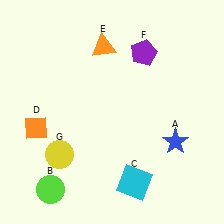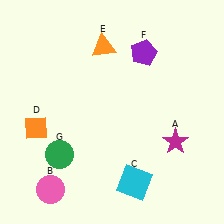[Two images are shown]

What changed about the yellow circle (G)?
In Image 1, G is yellow. In Image 2, it changed to green.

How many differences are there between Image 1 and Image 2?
There are 3 differences between the two images.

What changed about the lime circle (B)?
In Image 1, B is lime. In Image 2, it changed to pink.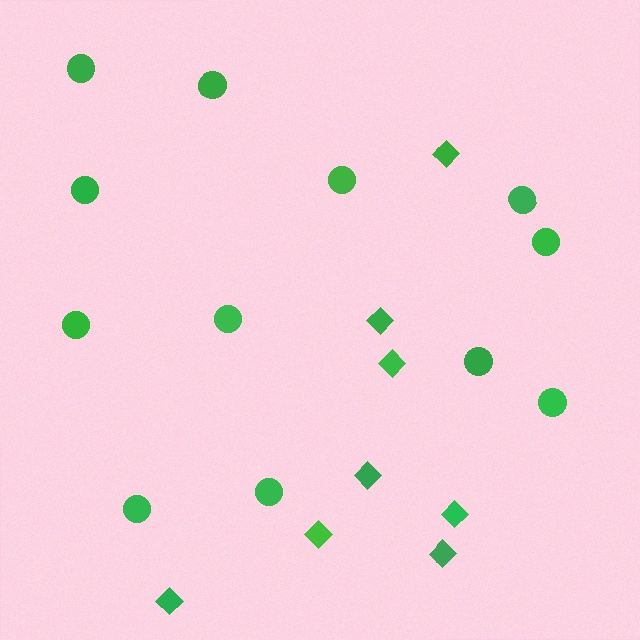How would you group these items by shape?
There are 2 groups: one group of circles (12) and one group of diamonds (8).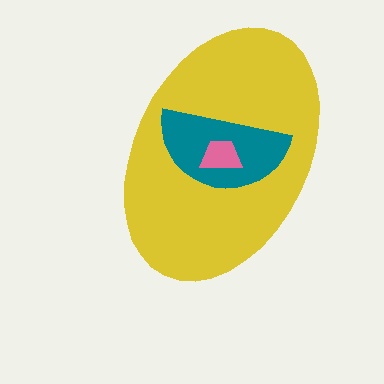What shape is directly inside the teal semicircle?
The pink trapezoid.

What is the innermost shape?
The pink trapezoid.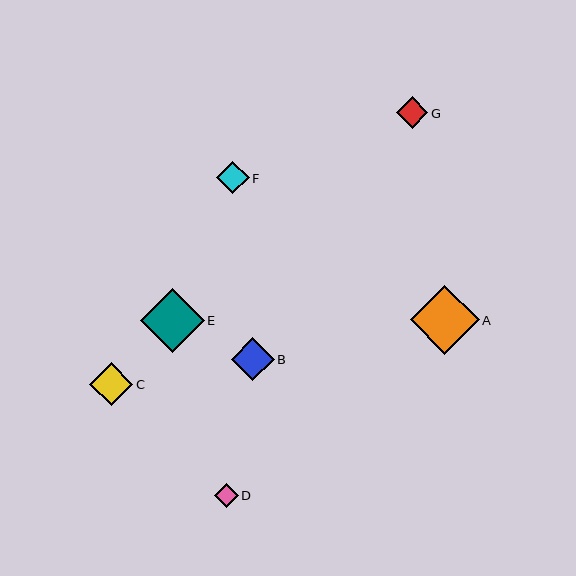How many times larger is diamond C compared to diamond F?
Diamond C is approximately 1.3 times the size of diamond F.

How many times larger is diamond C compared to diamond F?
Diamond C is approximately 1.3 times the size of diamond F.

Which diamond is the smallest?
Diamond D is the smallest with a size of approximately 24 pixels.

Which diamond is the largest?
Diamond A is the largest with a size of approximately 69 pixels.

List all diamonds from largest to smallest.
From largest to smallest: A, E, B, C, F, G, D.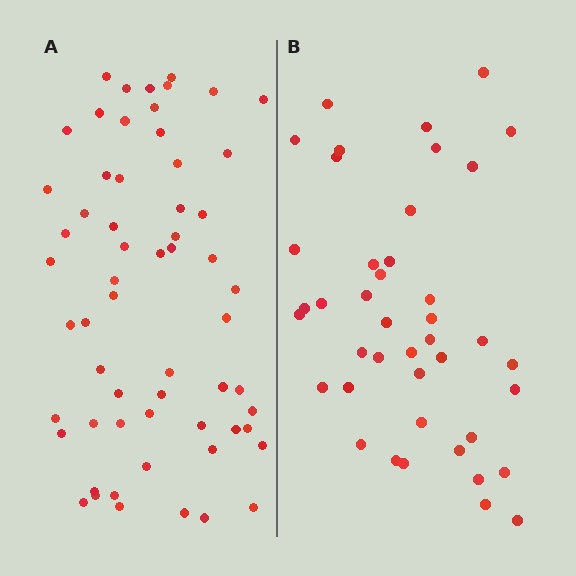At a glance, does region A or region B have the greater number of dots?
Region A (the left region) has more dots.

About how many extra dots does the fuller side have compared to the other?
Region A has approximately 20 more dots than region B.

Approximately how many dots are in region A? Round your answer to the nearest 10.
About 60 dots.